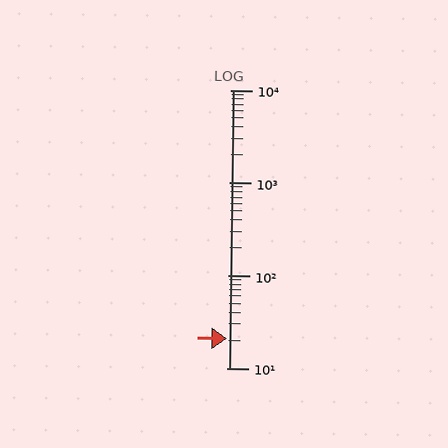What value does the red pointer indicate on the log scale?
The pointer indicates approximately 21.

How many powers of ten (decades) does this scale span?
The scale spans 3 decades, from 10 to 10000.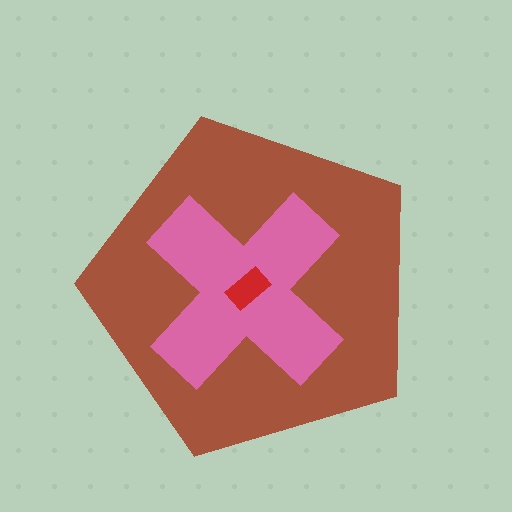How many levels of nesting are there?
3.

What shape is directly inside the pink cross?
The red rectangle.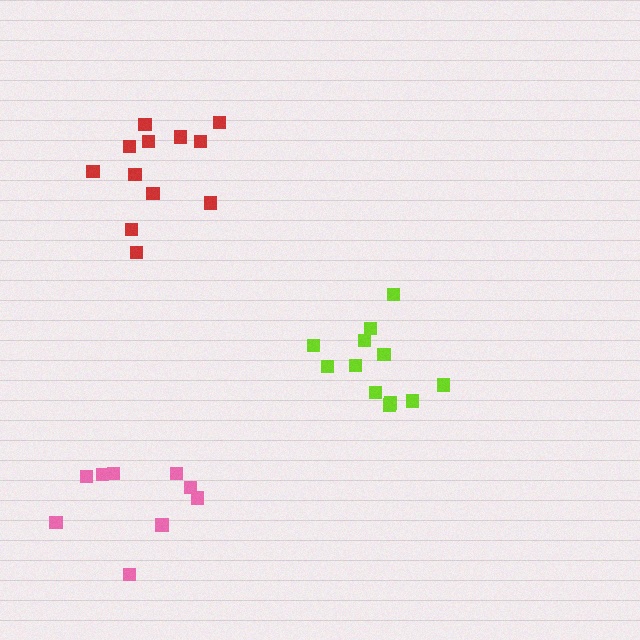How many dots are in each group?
Group 1: 9 dots, Group 2: 12 dots, Group 3: 12 dots (33 total).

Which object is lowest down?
The pink cluster is bottommost.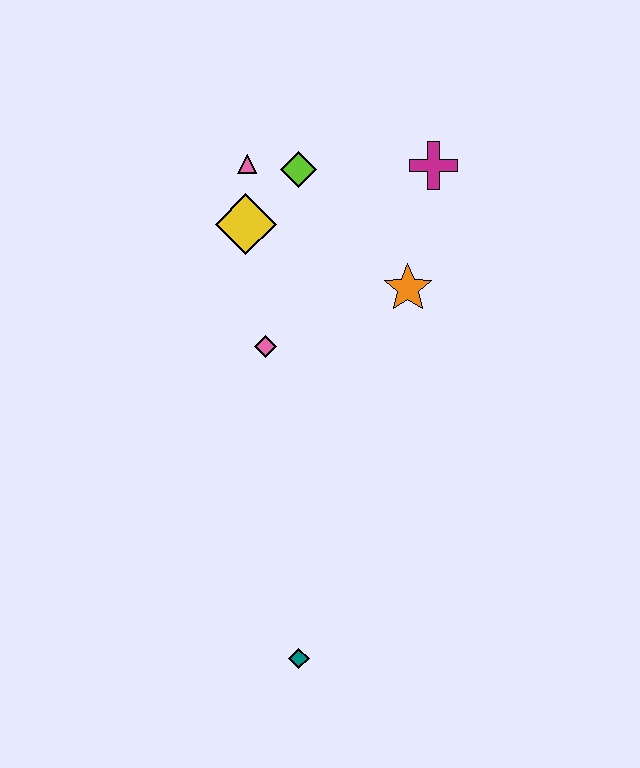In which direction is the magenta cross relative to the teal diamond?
The magenta cross is above the teal diamond.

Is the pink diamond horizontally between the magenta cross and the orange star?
No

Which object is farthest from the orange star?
The teal diamond is farthest from the orange star.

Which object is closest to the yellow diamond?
The pink triangle is closest to the yellow diamond.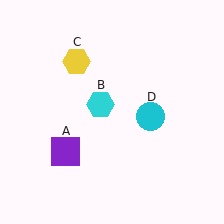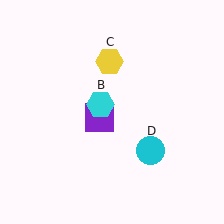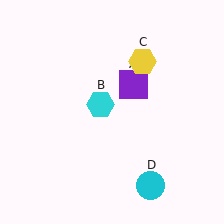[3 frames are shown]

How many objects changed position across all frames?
3 objects changed position: purple square (object A), yellow hexagon (object C), cyan circle (object D).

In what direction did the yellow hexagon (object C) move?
The yellow hexagon (object C) moved right.